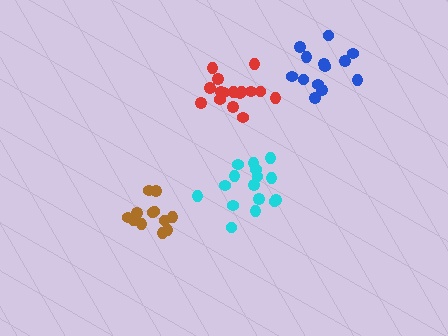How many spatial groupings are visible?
There are 4 spatial groupings.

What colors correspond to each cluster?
The clusters are colored: brown, cyan, blue, red.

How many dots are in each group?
Group 1: 12 dots, Group 2: 16 dots, Group 3: 13 dots, Group 4: 16 dots (57 total).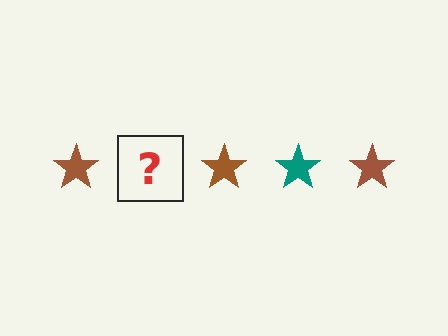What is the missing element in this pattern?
The missing element is a teal star.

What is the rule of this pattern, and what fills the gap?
The rule is that the pattern cycles through brown, teal stars. The gap should be filled with a teal star.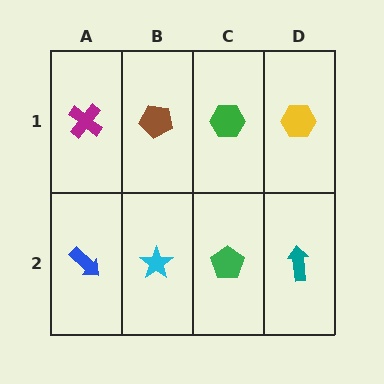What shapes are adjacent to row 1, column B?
A cyan star (row 2, column B), a magenta cross (row 1, column A), a green hexagon (row 1, column C).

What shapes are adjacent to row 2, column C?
A green hexagon (row 1, column C), a cyan star (row 2, column B), a teal arrow (row 2, column D).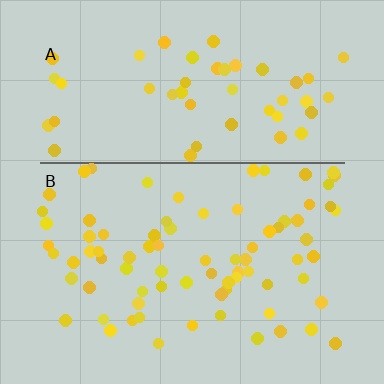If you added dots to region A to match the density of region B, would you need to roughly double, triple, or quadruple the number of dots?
Approximately double.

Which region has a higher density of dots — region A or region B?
B (the bottom).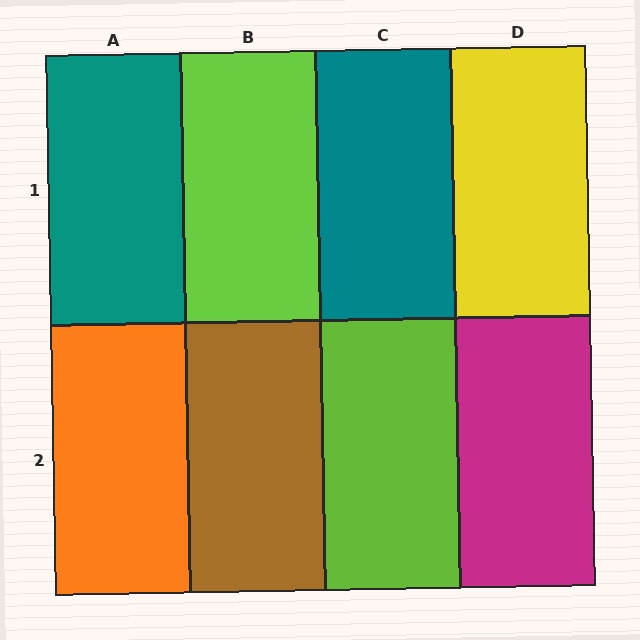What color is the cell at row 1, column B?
Lime.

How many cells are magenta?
1 cell is magenta.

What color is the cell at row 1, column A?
Teal.